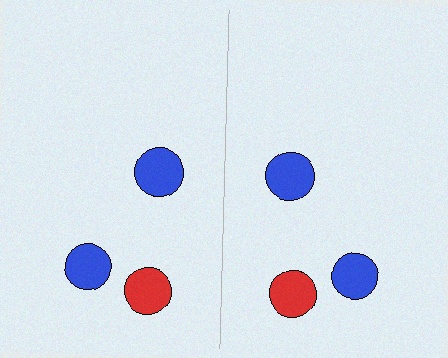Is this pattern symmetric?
Yes, this pattern has bilateral (reflection) symmetry.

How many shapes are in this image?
There are 6 shapes in this image.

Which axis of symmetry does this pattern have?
The pattern has a vertical axis of symmetry running through the center of the image.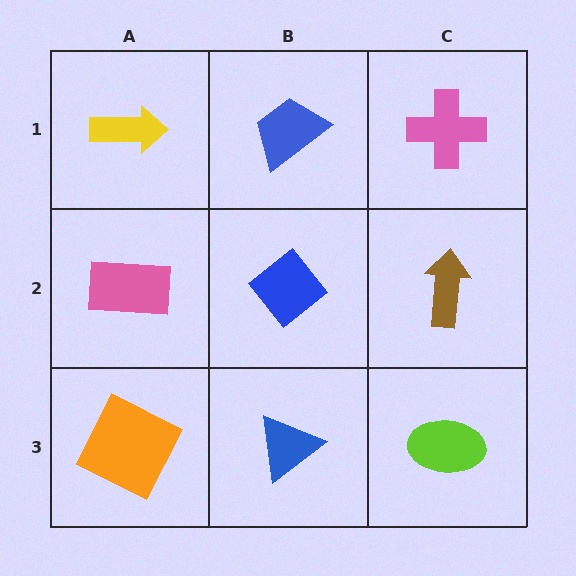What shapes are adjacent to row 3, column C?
A brown arrow (row 2, column C), a blue triangle (row 3, column B).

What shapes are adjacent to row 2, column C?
A pink cross (row 1, column C), a lime ellipse (row 3, column C), a blue diamond (row 2, column B).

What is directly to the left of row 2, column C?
A blue diamond.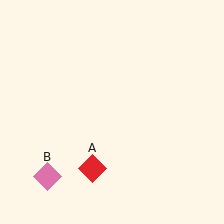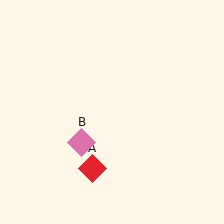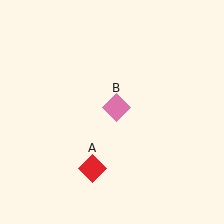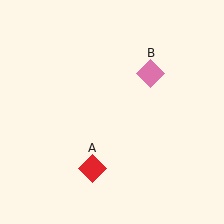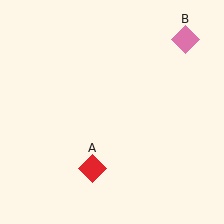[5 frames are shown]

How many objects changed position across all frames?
1 object changed position: pink diamond (object B).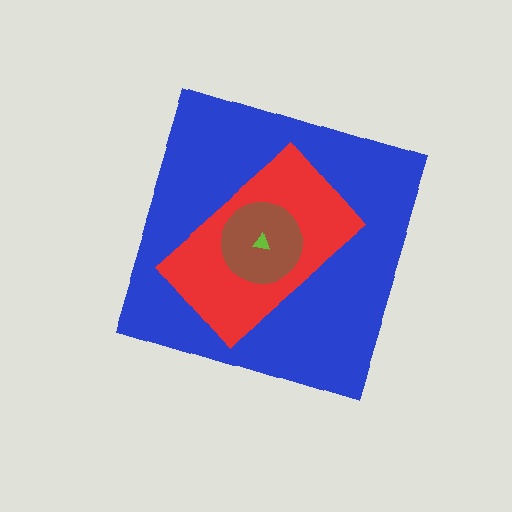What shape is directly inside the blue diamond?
The red rectangle.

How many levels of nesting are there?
4.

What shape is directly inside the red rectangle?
The brown circle.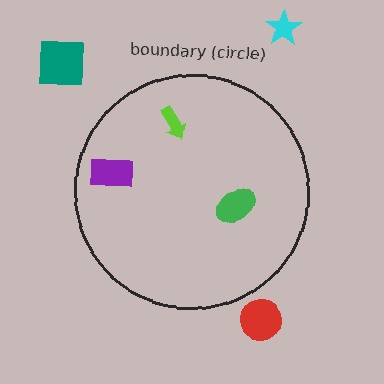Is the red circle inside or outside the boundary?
Outside.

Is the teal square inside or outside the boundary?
Outside.